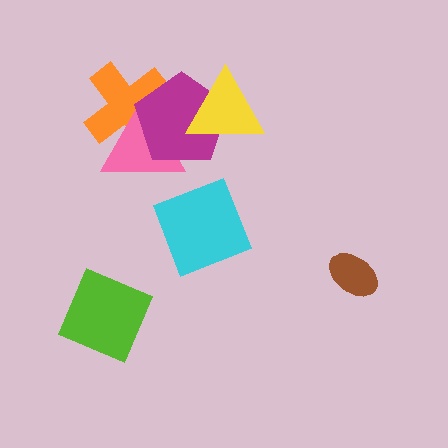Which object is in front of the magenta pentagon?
The yellow triangle is in front of the magenta pentagon.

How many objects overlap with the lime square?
0 objects overlap with the lime square.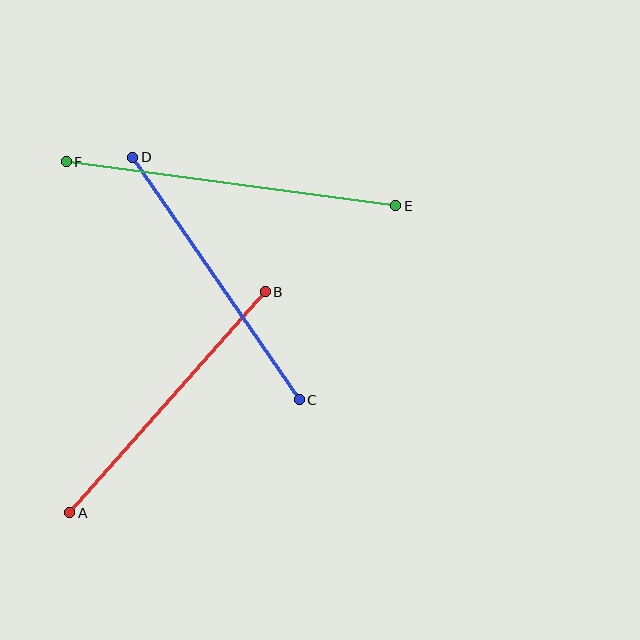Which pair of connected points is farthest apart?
Points E and F are farthest apart.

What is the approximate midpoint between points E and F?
The midpoint is at approximately (231, 184) pixels.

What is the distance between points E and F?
The distance is approximately 333 pixels.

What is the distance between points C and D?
The distance is approximately 294 pixels.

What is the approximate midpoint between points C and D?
The midpoint is at approximately (216, 278) pixels.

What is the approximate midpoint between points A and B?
The midpoint is at approximately (167, 402) pixels.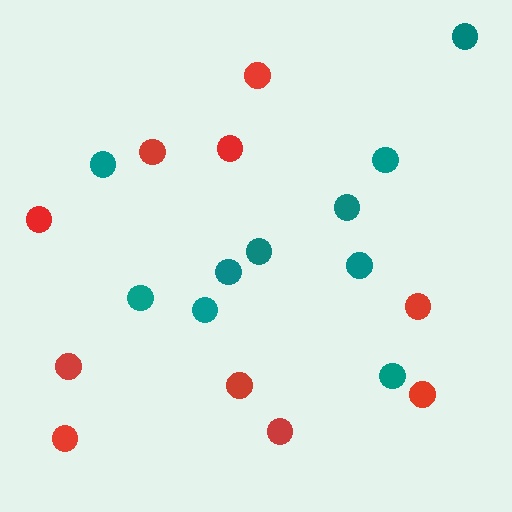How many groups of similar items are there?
There are 2 groups: one group of teal circles (10) and one group of red circles (10).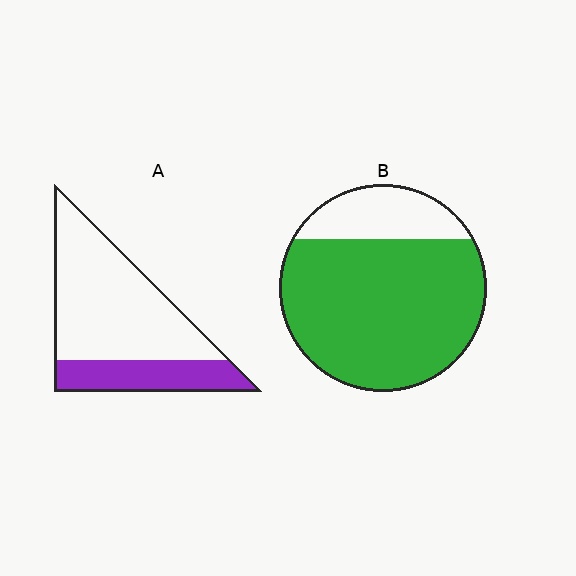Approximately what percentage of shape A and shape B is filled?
A is approximately 30% and B is approximately 80%.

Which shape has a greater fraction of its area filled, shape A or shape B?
Shape B.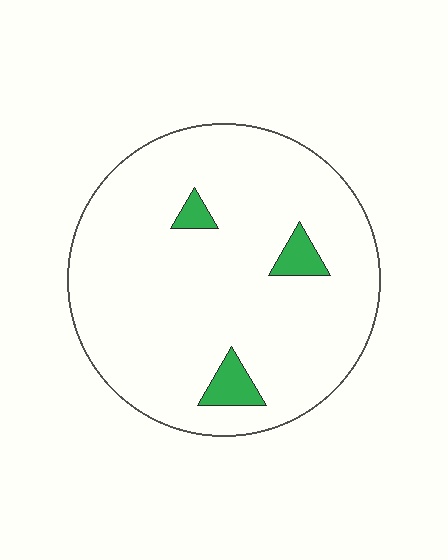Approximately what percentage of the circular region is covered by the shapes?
Approximately 5%.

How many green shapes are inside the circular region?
3.